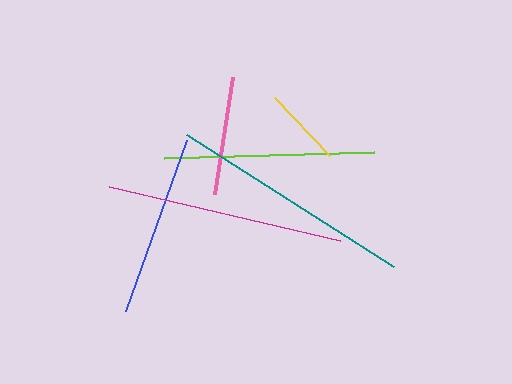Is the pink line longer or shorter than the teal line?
The teal line is longer than the pink line.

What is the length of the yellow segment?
The yellow segment is approximately 79 pixels long.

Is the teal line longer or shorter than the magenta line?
The teal line is longer than the magenta line.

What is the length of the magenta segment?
The magenta segment is approximately 238 pixels long.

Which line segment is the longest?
The teal line is the longest at approximately 246 pixels.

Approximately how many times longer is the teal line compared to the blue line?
The teal line is approximately 1.4 times the length of the blue line.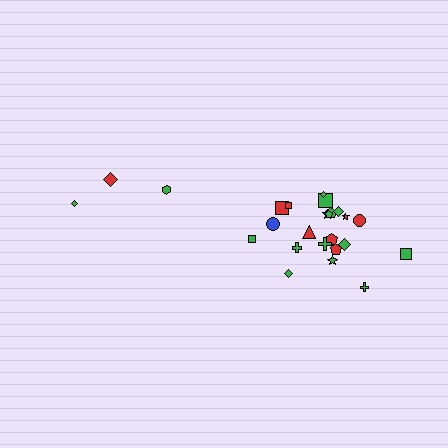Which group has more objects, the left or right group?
The right group.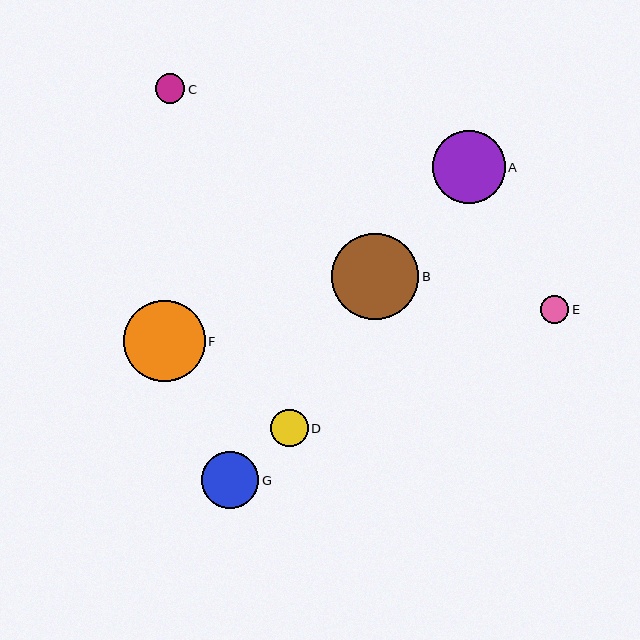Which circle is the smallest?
Circle E is the smallest with a size of approximately 28 pixels.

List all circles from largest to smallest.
From largest to smallest: B, F, A, G, D, C, E.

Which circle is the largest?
Circle B is the largest with a size of approximately 87 pixels.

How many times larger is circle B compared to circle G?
Circle B is approximately 1.5 times the size of circle G.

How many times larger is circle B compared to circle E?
Circle B is approximately 3.0 times the size of circle E.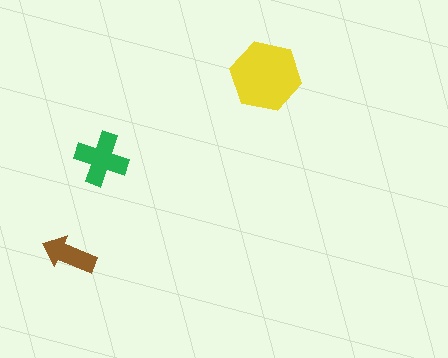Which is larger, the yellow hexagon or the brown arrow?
The yellow hexagon.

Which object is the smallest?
The brown arrow.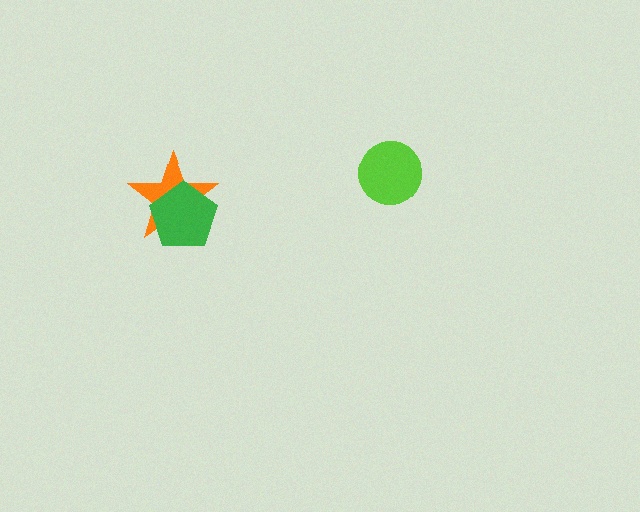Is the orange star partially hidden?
Yes, it is partially covered by another shape.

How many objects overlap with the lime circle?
0 objects overlap with the lime circle.